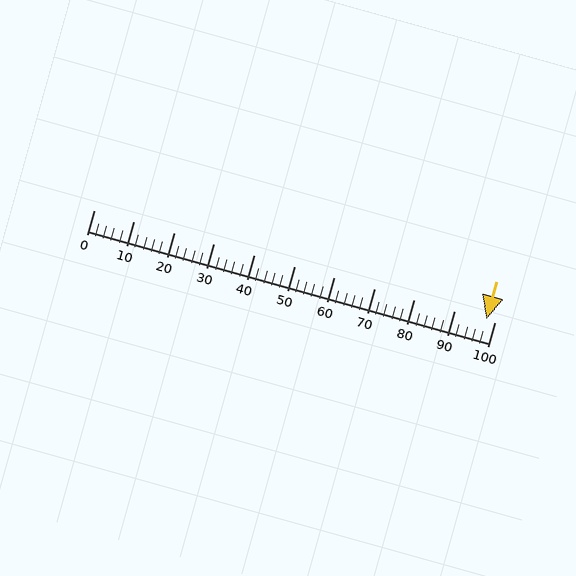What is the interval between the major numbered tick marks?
The major tick marks are spaced 10 units apart.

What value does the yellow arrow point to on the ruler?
The yellow arrow points to approximately 98.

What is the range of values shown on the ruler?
The ruler shows values from 0 to 100.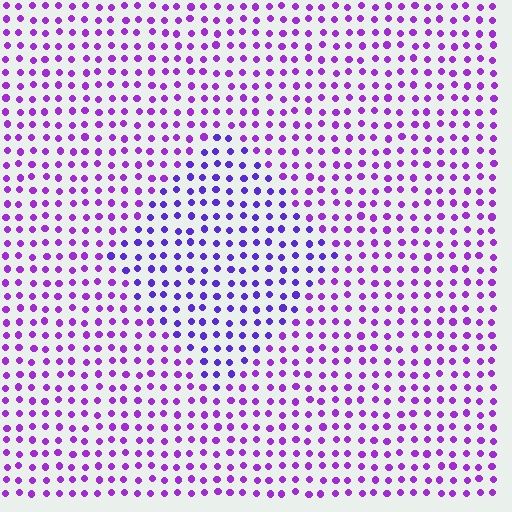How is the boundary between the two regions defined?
The boundary is defined purely by a slight shift in hue (about 27 degrees). Spacing, size, and orientation are identical on both sides.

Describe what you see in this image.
The image is filled with small purple elements in a uniform arrangement. A diamond-shaped region is visible where the elements are tinted to a slightly different hue, forming a subtle color boundary.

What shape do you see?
I see a diamond.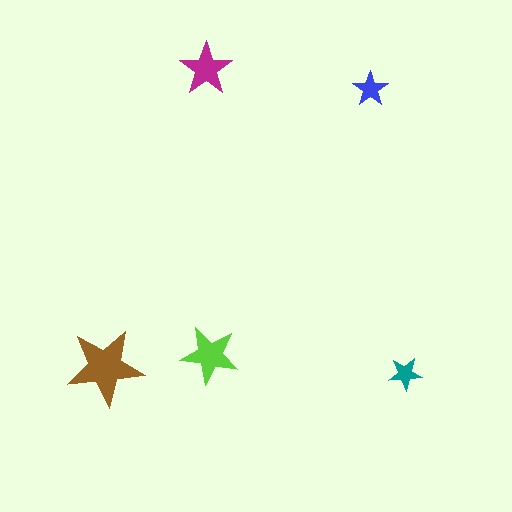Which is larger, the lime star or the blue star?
The lime one.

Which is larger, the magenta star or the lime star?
The lime one.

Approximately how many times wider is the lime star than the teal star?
About 1.5 times wider.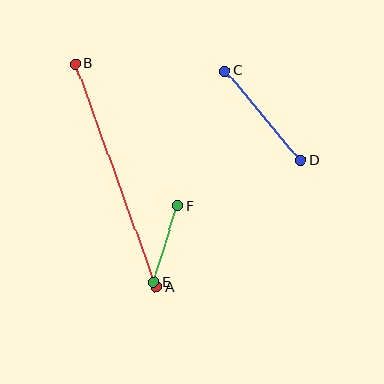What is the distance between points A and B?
The distance is approximately 238 pixels.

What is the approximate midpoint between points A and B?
The midpoint is at approximately (116, 176) pixels.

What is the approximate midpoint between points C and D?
The midpoint is at approximately (263, 116) pixels.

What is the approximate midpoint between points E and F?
The midpoint is at approximately (166, 244) pixels.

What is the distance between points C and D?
The distance is approximately 117 pixels.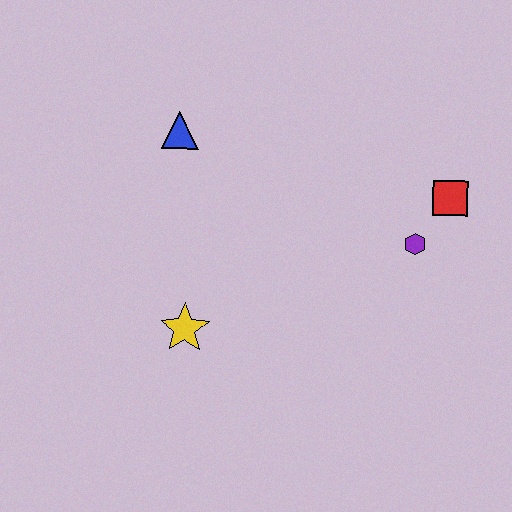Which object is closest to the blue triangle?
The yellow star is closest to the blue triangle.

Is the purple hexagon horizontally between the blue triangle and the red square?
Yes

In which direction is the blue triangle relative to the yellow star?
The blue triangle is above the yellow star.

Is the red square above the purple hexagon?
Yes